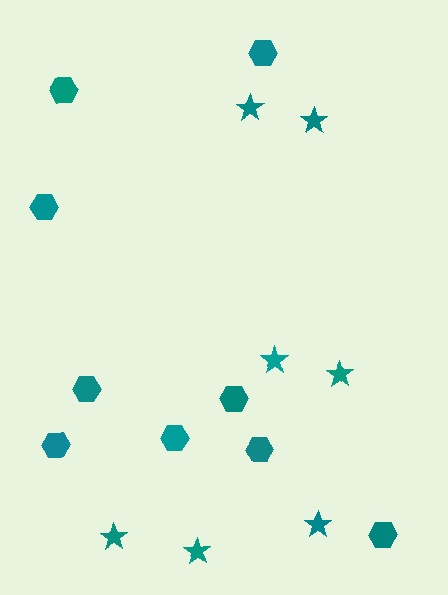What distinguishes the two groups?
There are 2 groups: one group of stars (7) and one group of hexagons (9).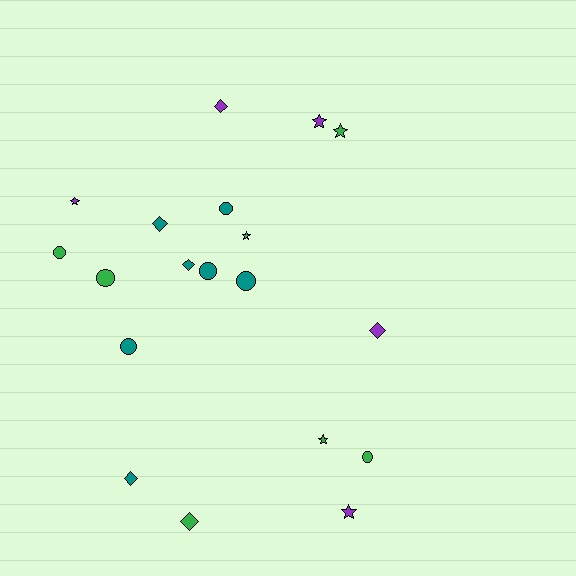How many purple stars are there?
There are 3 purple stars.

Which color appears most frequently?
Green, with 7 objects.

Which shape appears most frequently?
Circle, with 7 objects.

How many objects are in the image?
There are 19 objects.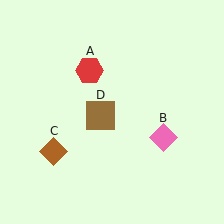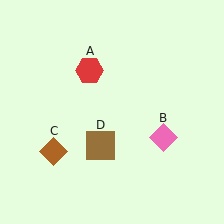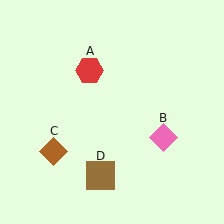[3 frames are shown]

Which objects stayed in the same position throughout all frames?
Red hexagon (object A) and pink diamond (object B) and brown diamond (object C) remained stationary.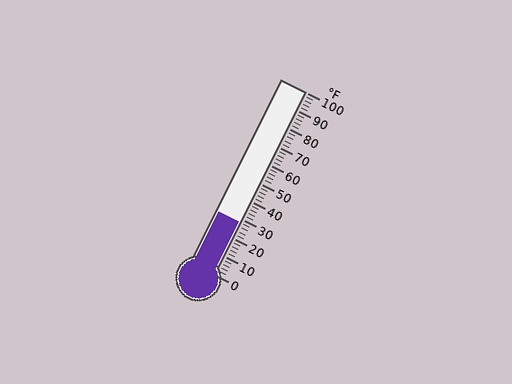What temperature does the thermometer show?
The thermometer shows approximately 28°F.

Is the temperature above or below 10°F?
The temperature is above 10°F.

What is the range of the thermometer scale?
The thermometer scale ranges from 0°F to 100°F.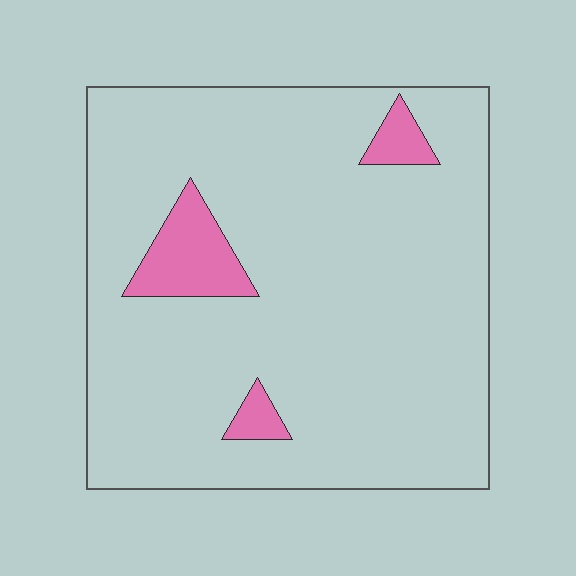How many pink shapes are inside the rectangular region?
3.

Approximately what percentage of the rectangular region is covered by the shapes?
Approximately 10%.